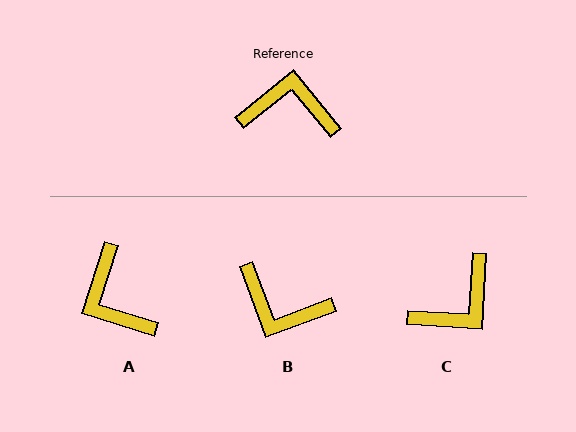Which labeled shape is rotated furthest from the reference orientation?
B, about 162 degrees away.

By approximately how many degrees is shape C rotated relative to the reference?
Approximately 132 degrees clockwise.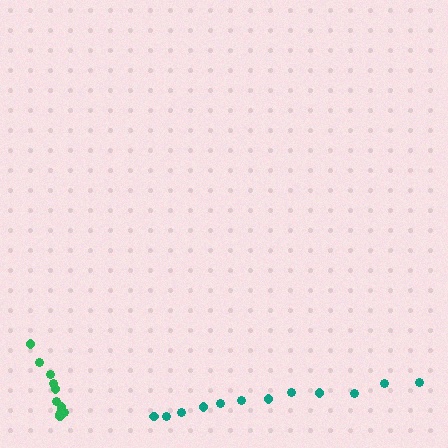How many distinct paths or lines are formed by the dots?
There are 2 distinct paths.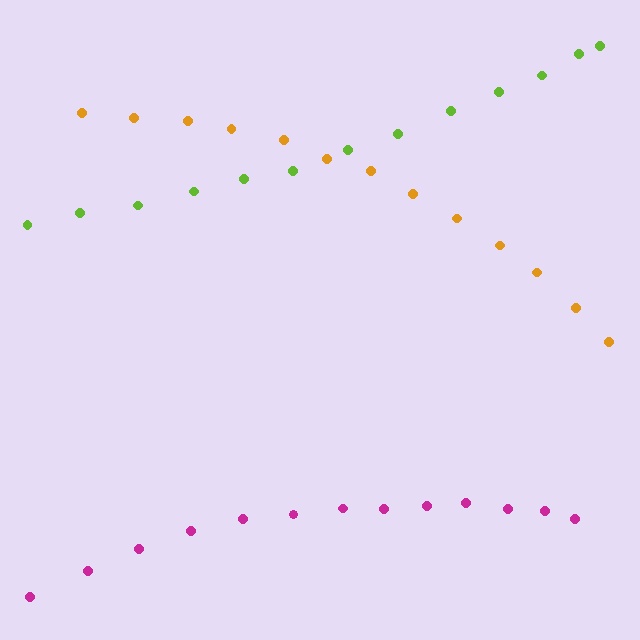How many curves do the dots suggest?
There are 3 distinct paths.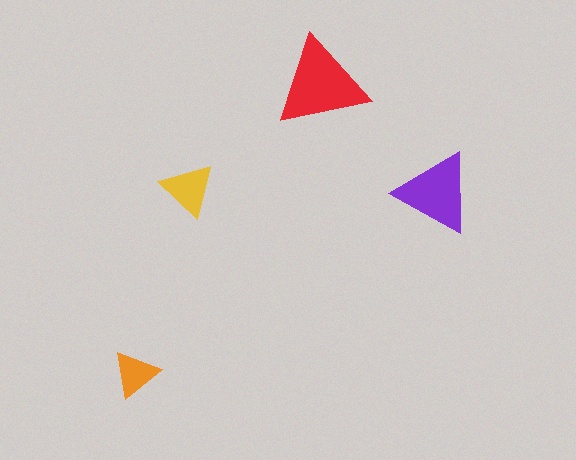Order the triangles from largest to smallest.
the red one, the purple one, the yellow one, the orange one.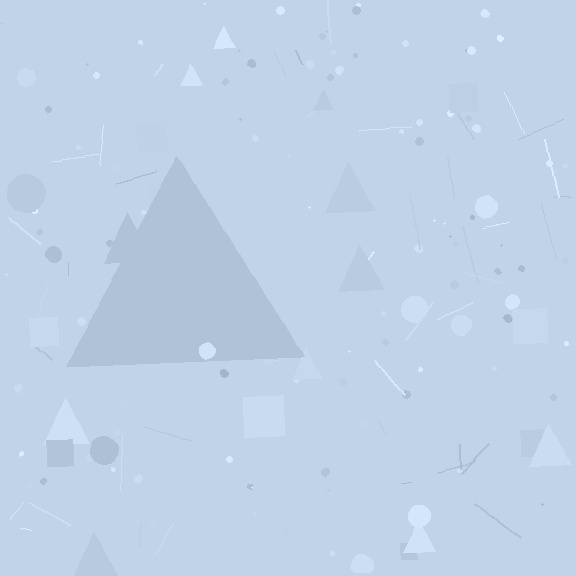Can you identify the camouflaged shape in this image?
The camouflaged shape is a triangle.